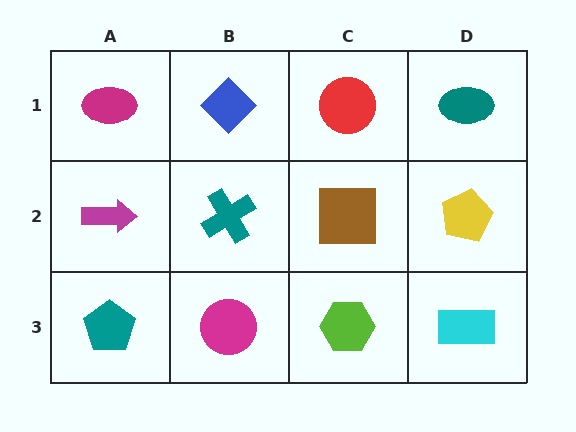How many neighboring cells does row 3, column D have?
2.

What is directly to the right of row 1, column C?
A teal ellipse.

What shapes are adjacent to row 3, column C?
A brown square (row 2, column C), a magenta circle (row 3, column B), a cyan rectangle (row 3, column D).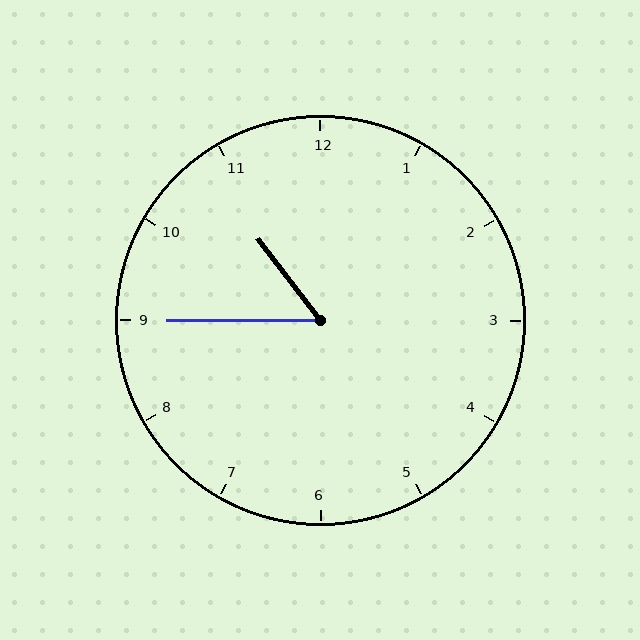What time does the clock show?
10:45.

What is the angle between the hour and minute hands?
Approximately 52 degrees.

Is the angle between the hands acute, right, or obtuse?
It is acute.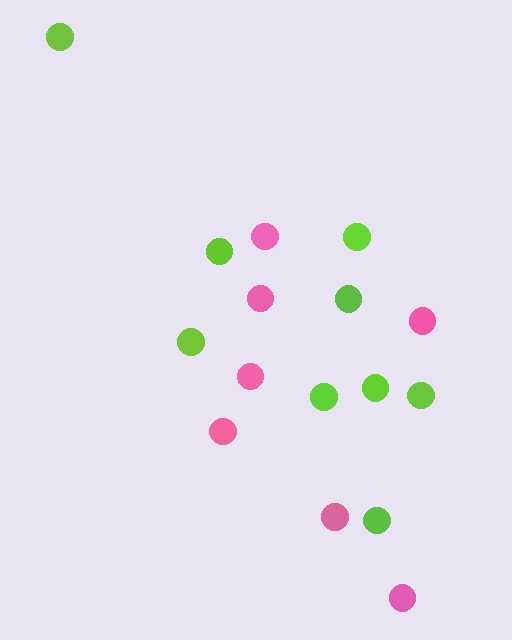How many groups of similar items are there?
There are 2 groups: one group of pink circles (7) and one group of lime circles (9).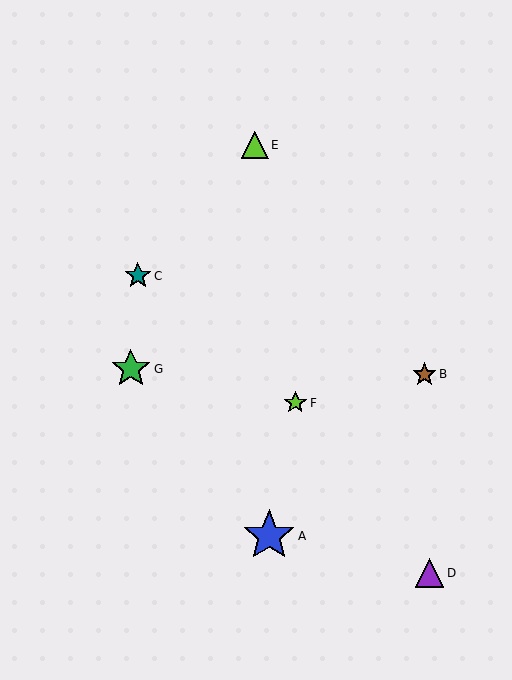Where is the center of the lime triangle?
The center of the lime triangle is at (255, 145).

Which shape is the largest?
The blue star (labeled A) is the largest.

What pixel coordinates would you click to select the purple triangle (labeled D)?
Click at (429, 573) to select the purple triangle D.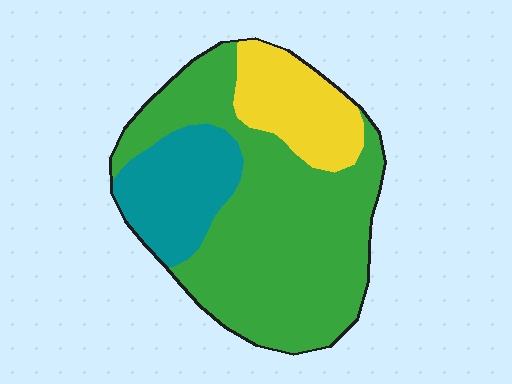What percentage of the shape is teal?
Teal covers roughly 20% of the shape.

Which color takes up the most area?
Green, at roughly 60%.